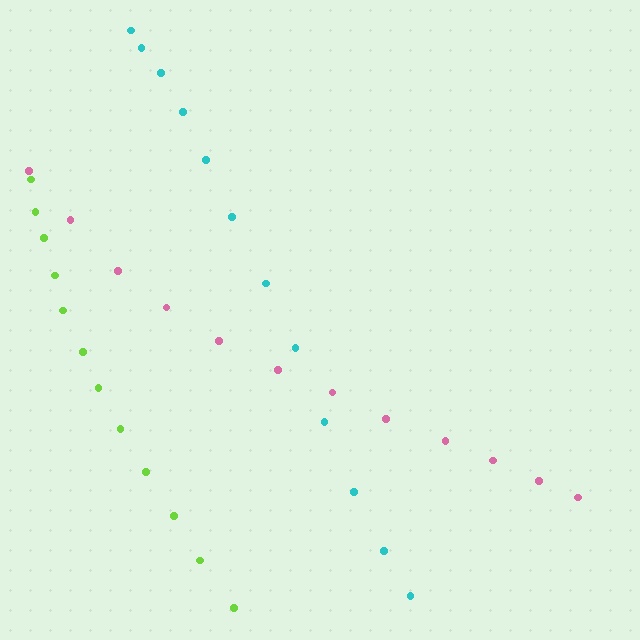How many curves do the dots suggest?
There are 3 distinct paths.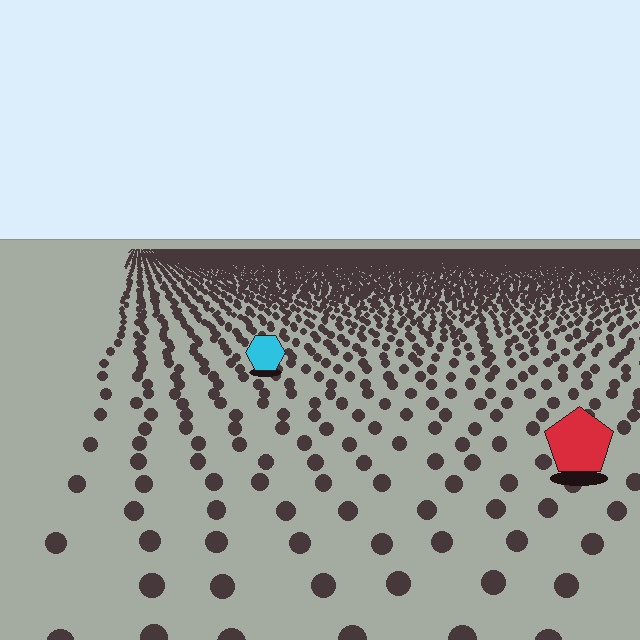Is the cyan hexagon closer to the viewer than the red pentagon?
No. The red pentagon is closer — you can tell from the texture gradient: the ground texture is coarser near it.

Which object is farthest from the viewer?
The cyan hexagon is farthest from the viewer. It appears smaller and the ground texture around it is denser.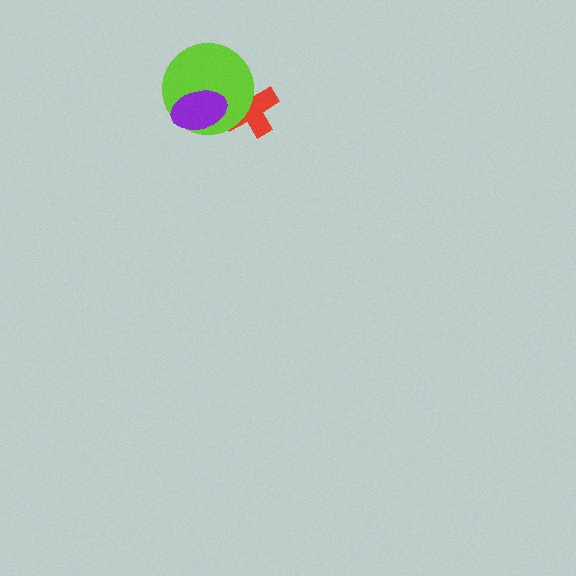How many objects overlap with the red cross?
2 objects overlap with the red cross.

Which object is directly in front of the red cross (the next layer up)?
The lime circle is directly in front of the red cross.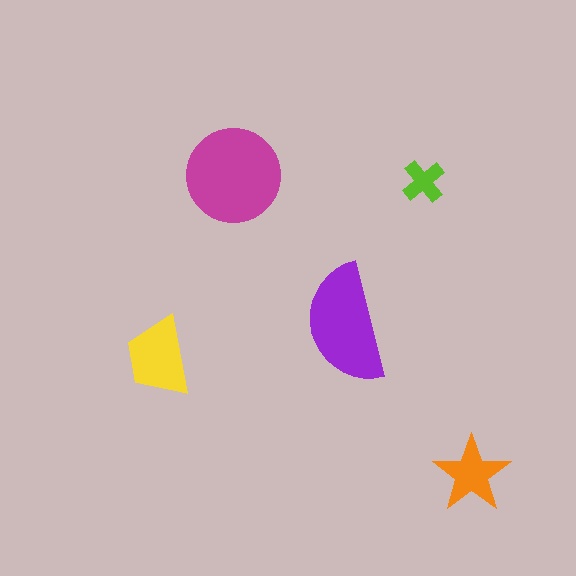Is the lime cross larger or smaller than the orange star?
Smaller.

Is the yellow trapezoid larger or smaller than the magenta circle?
Smaller.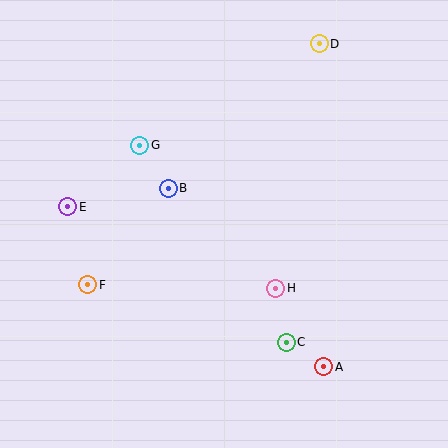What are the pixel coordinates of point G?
Point G is at (139, 145).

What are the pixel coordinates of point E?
Point E is at (68, 207).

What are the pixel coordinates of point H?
Point H is at (276, 288).